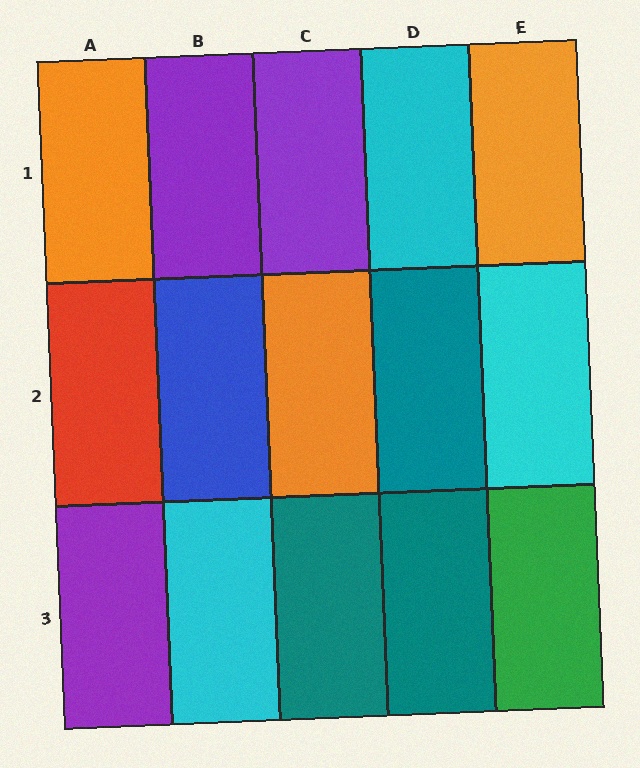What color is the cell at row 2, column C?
Orange.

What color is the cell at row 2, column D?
Teal.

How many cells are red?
1 cell is red.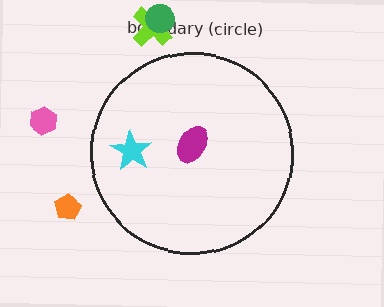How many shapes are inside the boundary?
2 inside, 4 outside.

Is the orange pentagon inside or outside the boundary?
Outside.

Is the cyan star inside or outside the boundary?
Inside.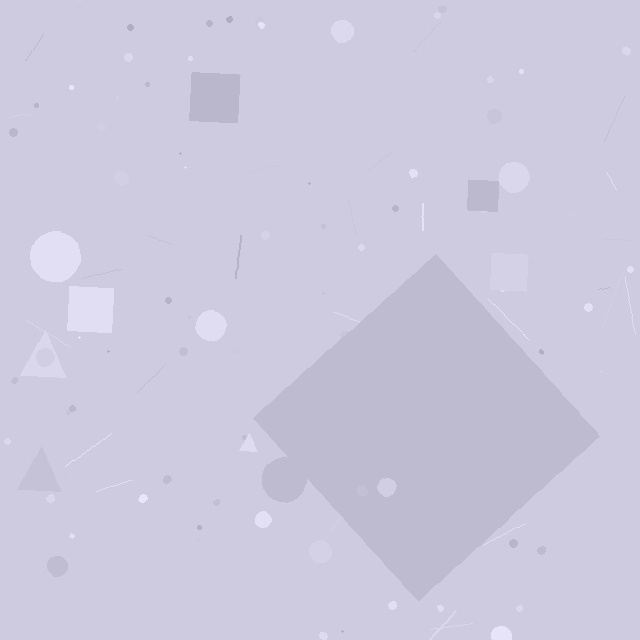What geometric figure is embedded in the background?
A diamond is embedded in the background.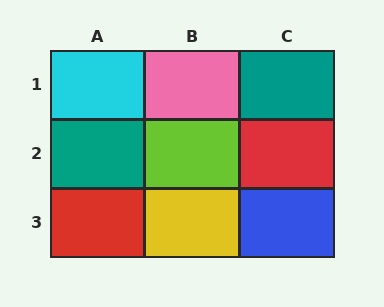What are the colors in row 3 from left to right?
Red, yellow, blue.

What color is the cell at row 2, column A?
Teal.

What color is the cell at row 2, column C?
Red.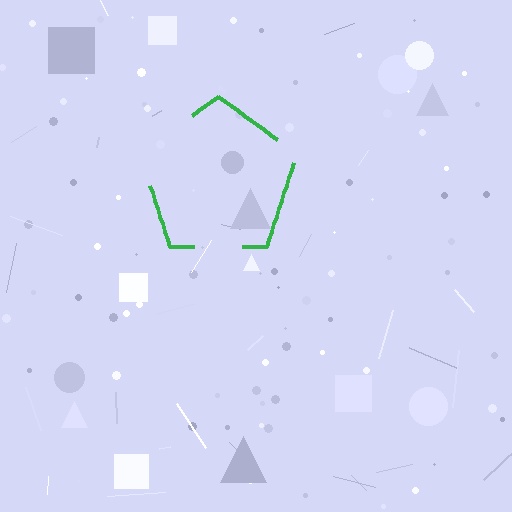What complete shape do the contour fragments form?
The contour fragments form a pentagon.